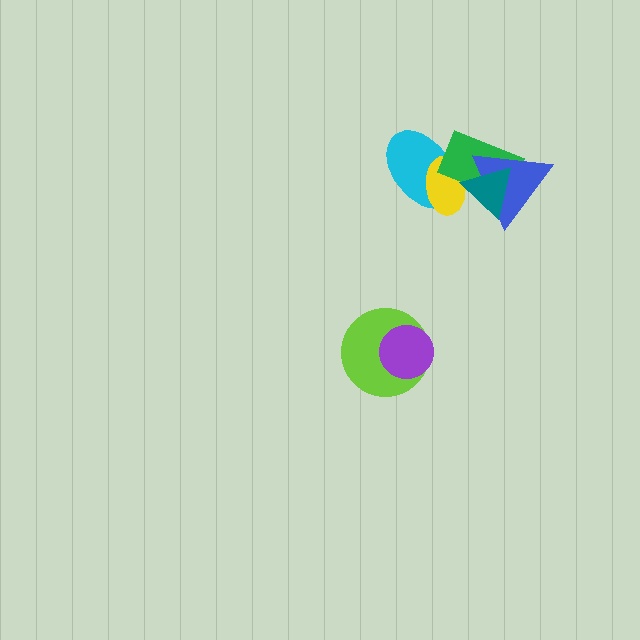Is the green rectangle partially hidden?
Yes, it is partially covered by another shape.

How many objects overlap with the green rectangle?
4 objects overlap with the green rectangle.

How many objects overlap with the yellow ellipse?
4 objects overlap with the yellow ellipse.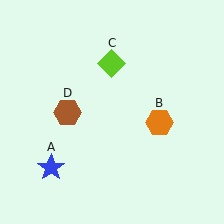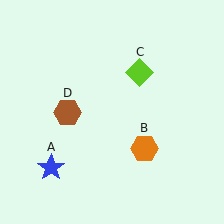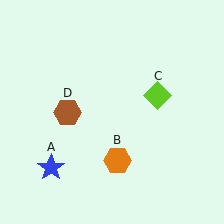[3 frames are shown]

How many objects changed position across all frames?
2 objects changed position: orange hexagon (object B), lime diamond (object C).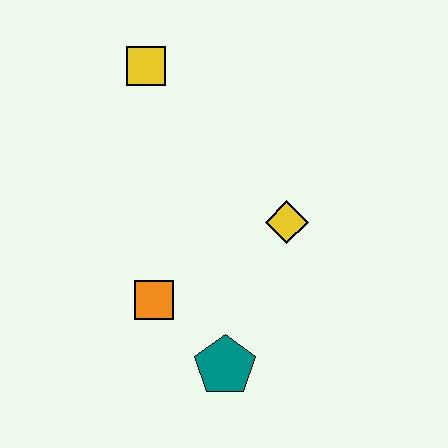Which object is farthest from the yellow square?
The teal pentagon is farthest from the yellow square.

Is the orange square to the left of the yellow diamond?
Yes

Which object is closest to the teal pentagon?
The orange square is closest to the teal pentagon.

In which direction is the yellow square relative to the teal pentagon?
The yellow square is above the teal pentagon.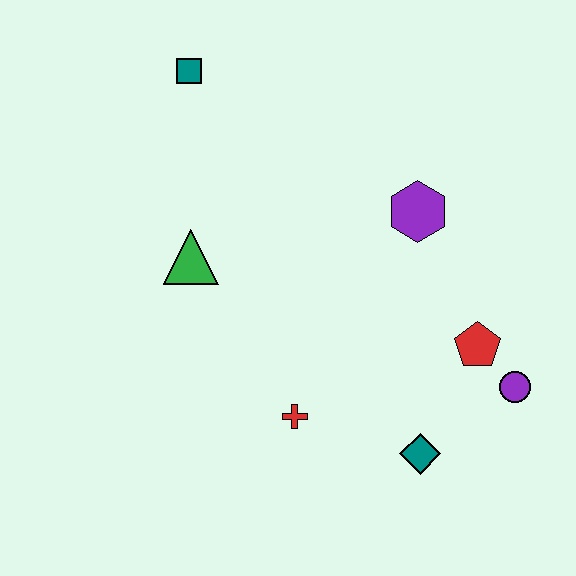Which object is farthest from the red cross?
The teal square is farthest from the red cross.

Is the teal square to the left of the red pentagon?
Yes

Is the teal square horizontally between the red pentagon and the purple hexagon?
No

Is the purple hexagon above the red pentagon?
Yes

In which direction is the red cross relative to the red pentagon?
The red cross is to the left of the red pentagon.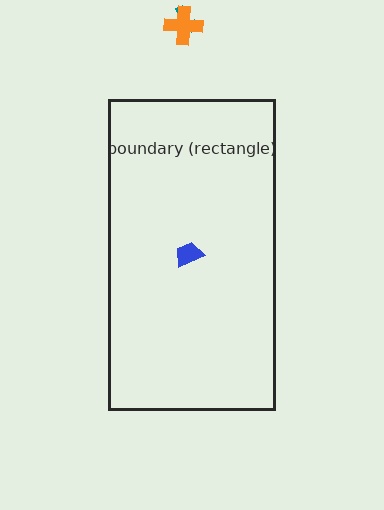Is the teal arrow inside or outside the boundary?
Outside.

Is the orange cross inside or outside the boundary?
Outside.